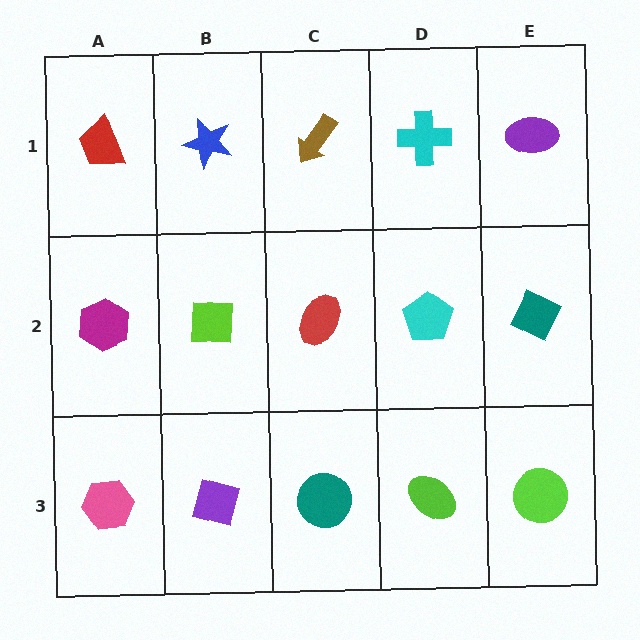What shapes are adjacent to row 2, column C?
A brown arrow (row 1, column C), a teal circle (row 3, column C), a lime square (row 2, column B), a cyan pentagon (row 2, column D).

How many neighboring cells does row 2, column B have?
4.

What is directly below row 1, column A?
A magenta hexagon.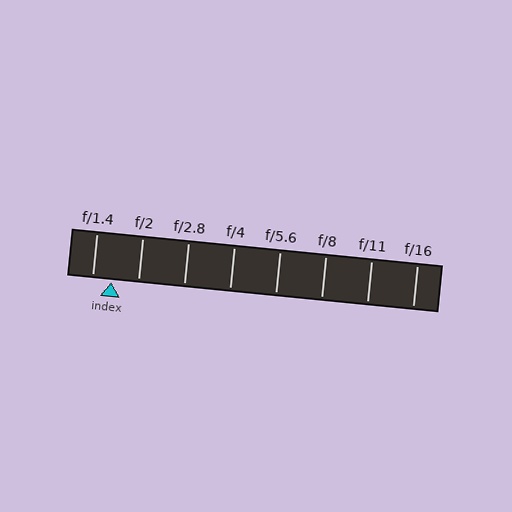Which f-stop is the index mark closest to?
The index mark is closest to f/1.4.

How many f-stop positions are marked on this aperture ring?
There are 8 f-stop positions marked.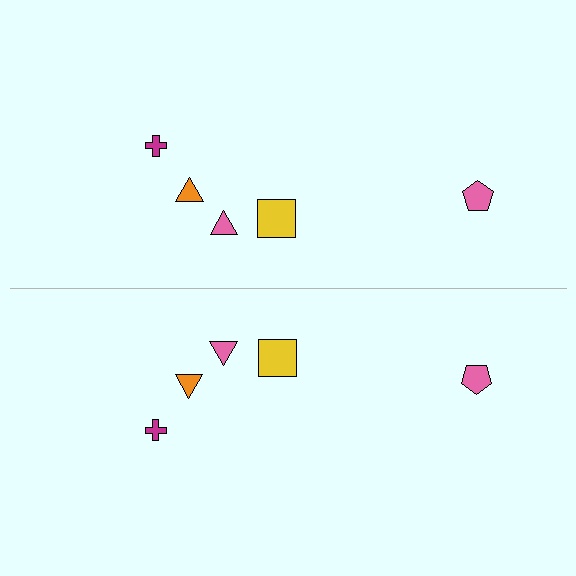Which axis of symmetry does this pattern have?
The pattern has a horizontal axis of symmetry running through the center of the image.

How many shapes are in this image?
There are 10 shapes in this image.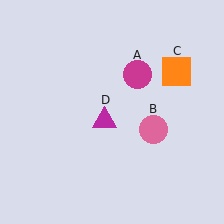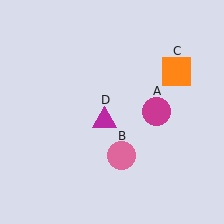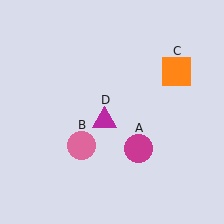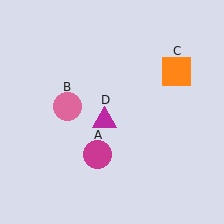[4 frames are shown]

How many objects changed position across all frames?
2 objects changed position: magenta circle (object A), pink circle (object B).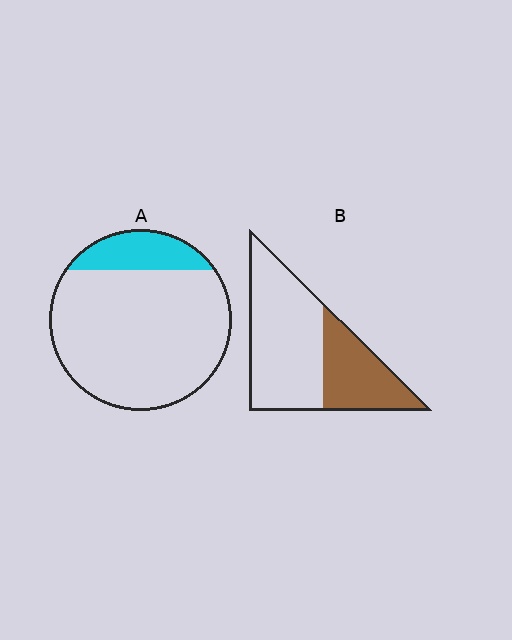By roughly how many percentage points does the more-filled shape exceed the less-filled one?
By roughly 20 percentage points (B over A).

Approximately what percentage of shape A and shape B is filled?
A is approximately 15% and B is approximately 35%.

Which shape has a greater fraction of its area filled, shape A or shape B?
Shape B.